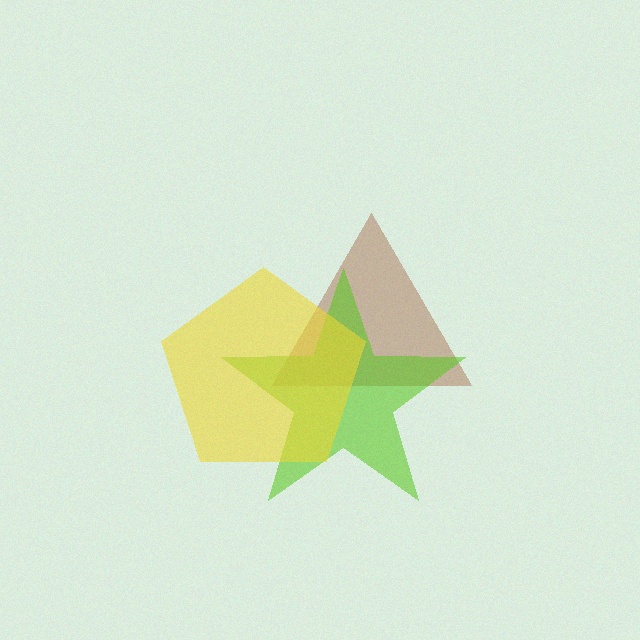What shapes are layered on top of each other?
The layered shapes are: a brown triangle, a lime star, a yellow pentagon.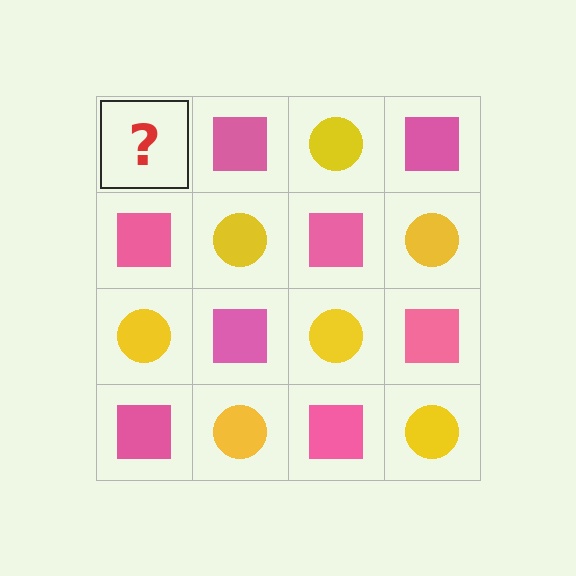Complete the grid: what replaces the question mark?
The question mark should be replaced with a yellow circle.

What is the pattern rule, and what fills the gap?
The rule is that it alternates yellow circle and pink square in a checkerboard pattern. The gap should be filled with a yellow circle.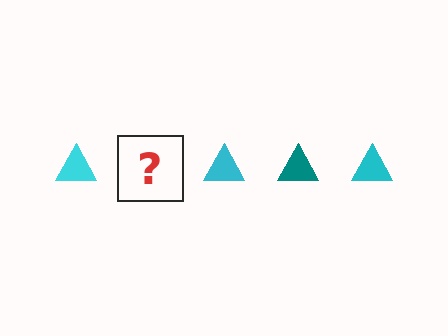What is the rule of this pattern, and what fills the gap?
The rule is that the pattern cycles through cyan, teal triangles. The gap should be filled with a teal triangle.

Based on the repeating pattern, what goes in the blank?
The blank should be a teal triangle.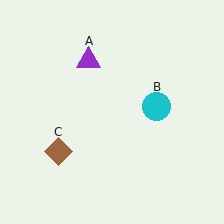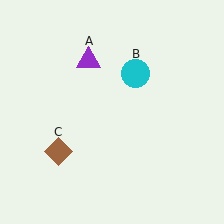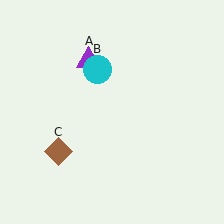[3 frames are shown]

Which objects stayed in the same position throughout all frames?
Purple triangle (object A) and brown diamond (object C) remained stationary.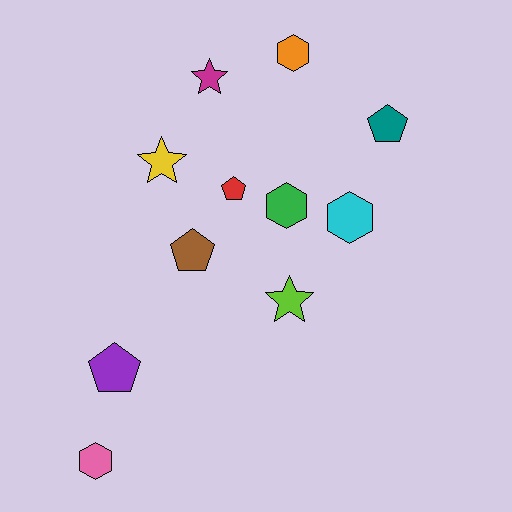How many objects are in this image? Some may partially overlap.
There are 11 objects.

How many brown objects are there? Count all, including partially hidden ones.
There is 1 brown object.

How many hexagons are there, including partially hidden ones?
There are 4 hexagons.